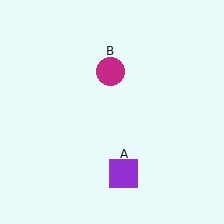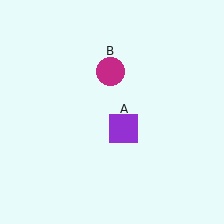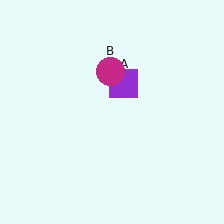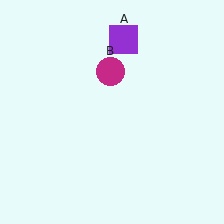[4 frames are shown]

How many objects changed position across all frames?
1 object changed position: purple square (object A).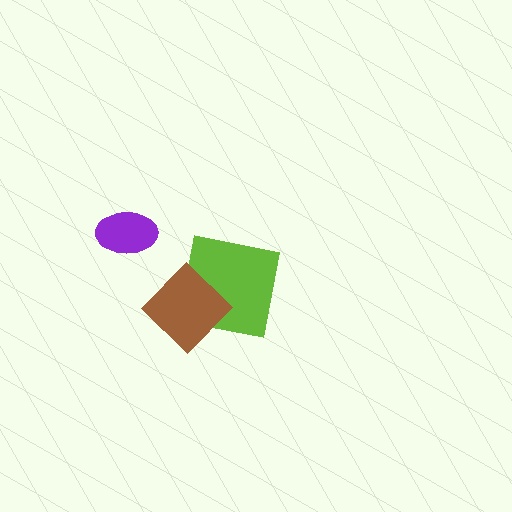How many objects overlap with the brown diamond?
1 object overlaps with the brown diamond.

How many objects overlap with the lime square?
1 object overlaps with the lime square.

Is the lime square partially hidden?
Yes, it is partially covered by another shape.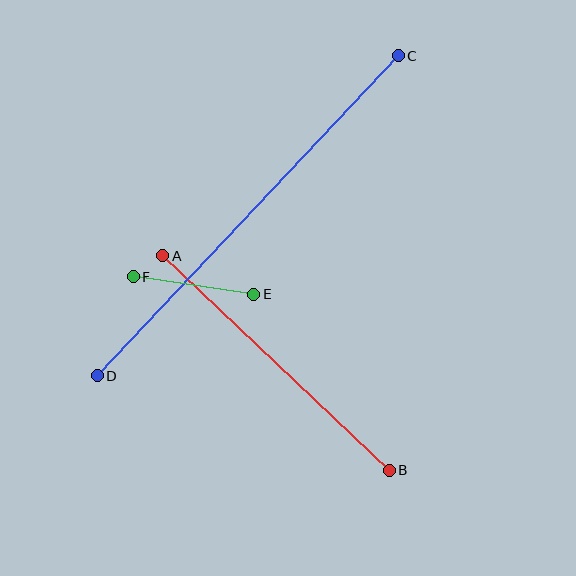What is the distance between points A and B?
The distance is approximately 312 pixels.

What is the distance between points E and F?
The distance is approximately 122 pixels.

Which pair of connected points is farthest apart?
Points C and D are farthest apart.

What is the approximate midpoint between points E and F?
The midpoint is at approximately (194, 285) pixels.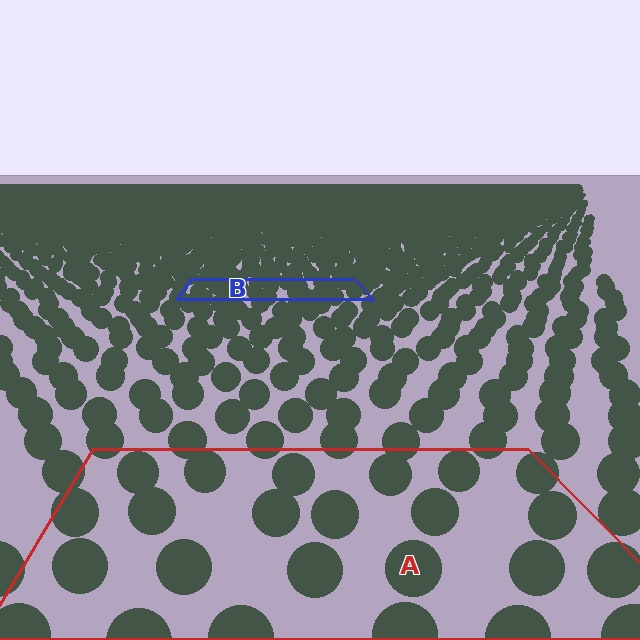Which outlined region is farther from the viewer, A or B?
Region B is farther from the viewer — the texture elements inside it appear smaller and more densely packed.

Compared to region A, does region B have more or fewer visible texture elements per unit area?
Region B has more texture elements per unit area — they are packed more densely because it is farther away.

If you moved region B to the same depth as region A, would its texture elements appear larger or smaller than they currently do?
They would appear larger. At a closer depth, the same texture elements are projected at a bigger on-screen size.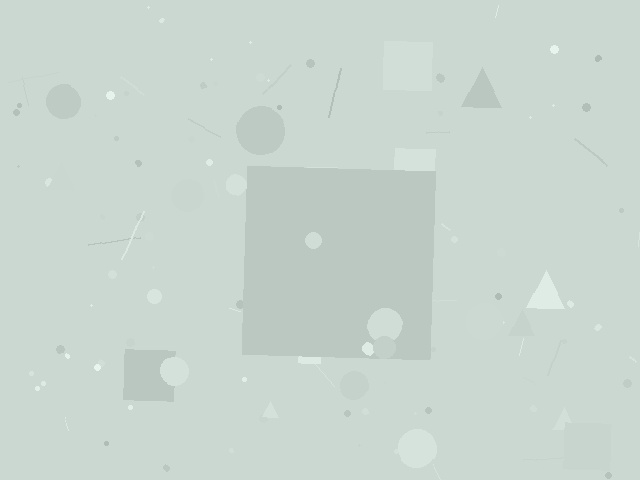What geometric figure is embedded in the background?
A square is embedded in the background.